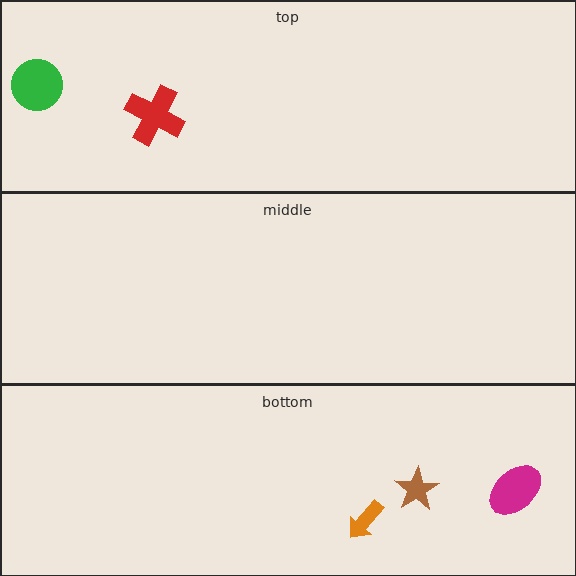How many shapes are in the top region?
2.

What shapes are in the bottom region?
The magenta ellipse, the brown star, the orange arrow.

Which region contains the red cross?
The top region.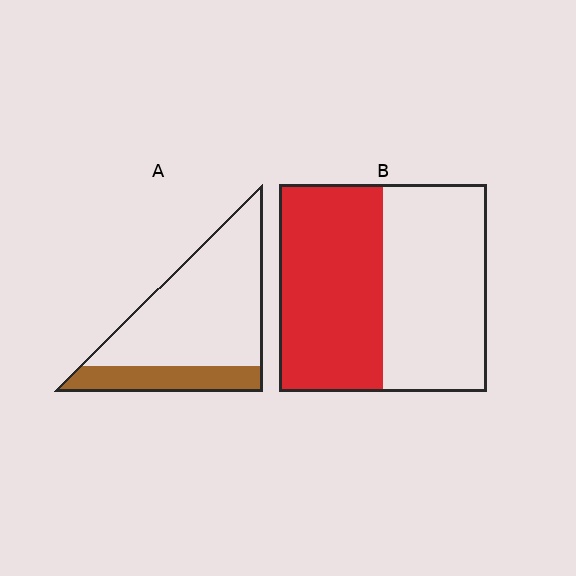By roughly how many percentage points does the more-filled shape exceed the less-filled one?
By roughly 25 percentage points (B over A).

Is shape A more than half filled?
No.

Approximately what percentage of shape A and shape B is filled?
A is approximately 25% and B is approximately 50%.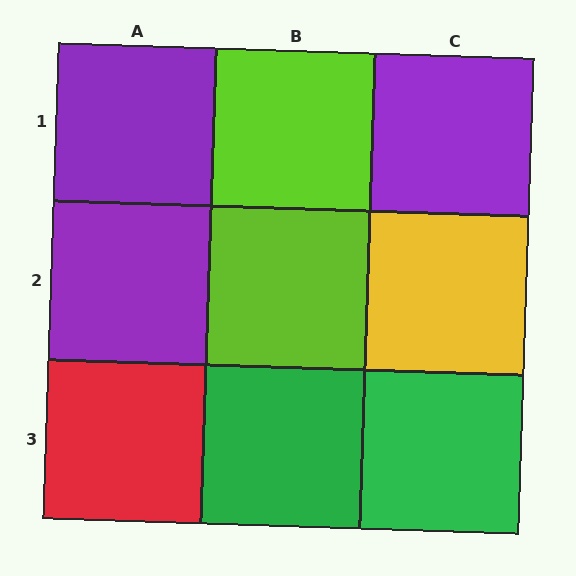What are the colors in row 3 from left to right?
Red, green, green.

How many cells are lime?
2 cells are lime.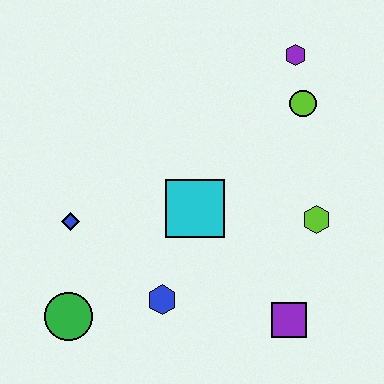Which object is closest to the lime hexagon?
The purple square is closest to the lime hexagon.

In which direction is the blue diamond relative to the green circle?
The blue diamond is above the green circle.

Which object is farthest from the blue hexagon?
The purple hexagon is farthest from the blue hexagon.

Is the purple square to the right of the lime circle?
No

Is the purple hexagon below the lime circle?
No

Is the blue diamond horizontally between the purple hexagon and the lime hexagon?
No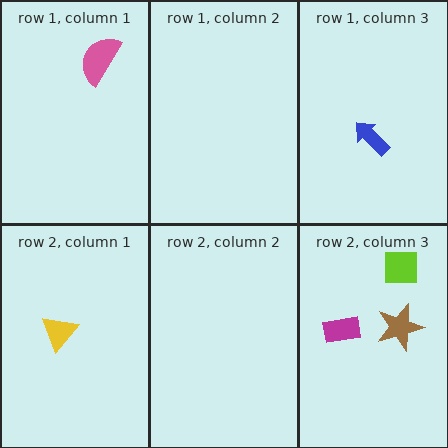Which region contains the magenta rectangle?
The row 2, column 3 region.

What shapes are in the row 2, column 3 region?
The lime square, the brown star, the magenta rectangle.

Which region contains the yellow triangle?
The row 2, column 1 region.